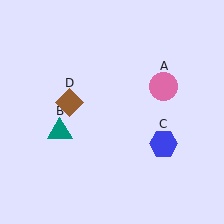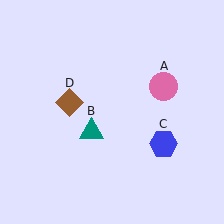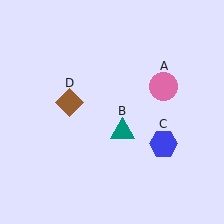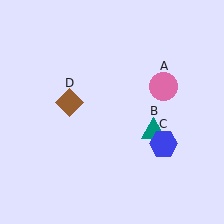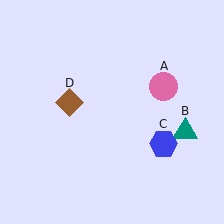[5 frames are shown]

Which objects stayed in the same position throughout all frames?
Pink circle (object A) and blue hexagon (object C) and brown diamond (object D) remained stationary.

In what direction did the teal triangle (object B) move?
The teal triangle (object B) moved right.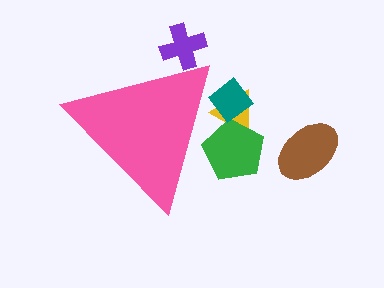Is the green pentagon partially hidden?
Yes, the green pentagon is partially hidden behind the pink triangle.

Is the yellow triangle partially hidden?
Yes, the yellow triangle is partially hidden behind the pink triangle.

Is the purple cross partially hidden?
Yes, the purple cross is partially hidden behind the pink triangle.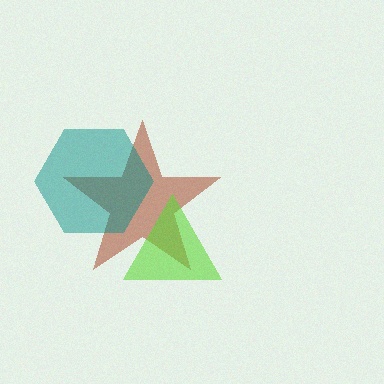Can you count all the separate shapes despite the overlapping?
Yes, there are 3 separate shapes.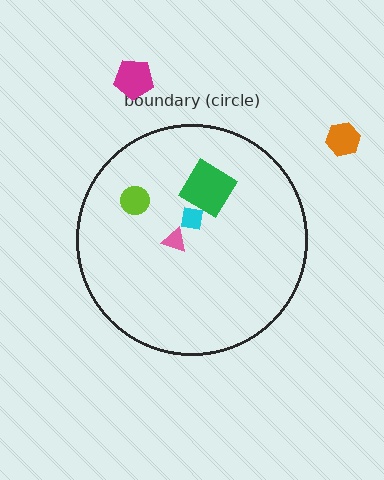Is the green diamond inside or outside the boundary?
Inside.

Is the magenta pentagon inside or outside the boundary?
Outside.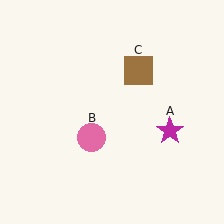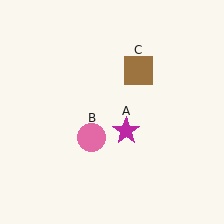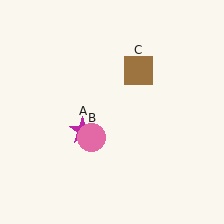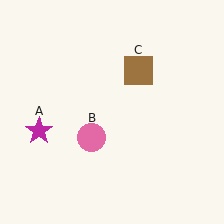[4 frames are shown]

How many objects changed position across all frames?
1 object changed position: magenta star (object A).